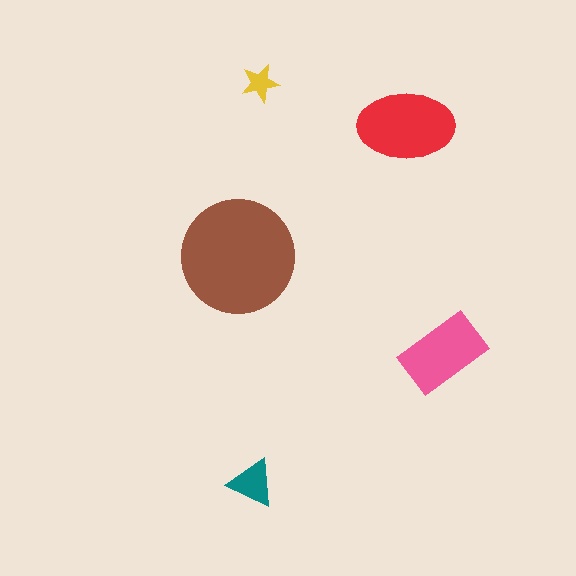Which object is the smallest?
The yellow star.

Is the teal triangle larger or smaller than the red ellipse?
Smaller.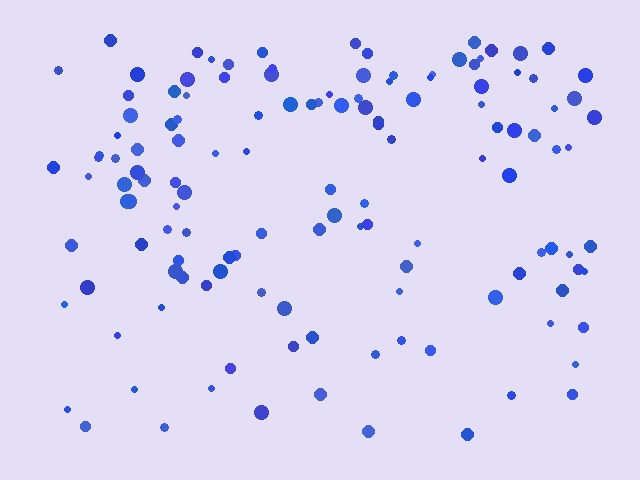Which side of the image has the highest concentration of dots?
The top.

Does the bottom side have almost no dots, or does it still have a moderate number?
Still a moderate number, just noticeably fewer than the top.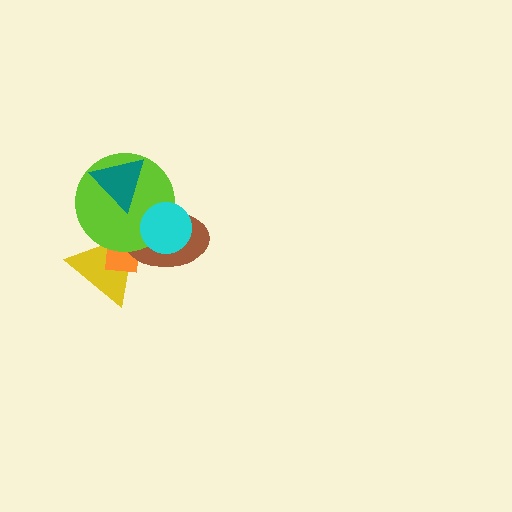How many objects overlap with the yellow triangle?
3 objects overlap with the yellow triangle.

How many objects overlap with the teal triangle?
1 object overlaps with the teal triangle.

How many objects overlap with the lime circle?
5 objects overlap with the lime circle.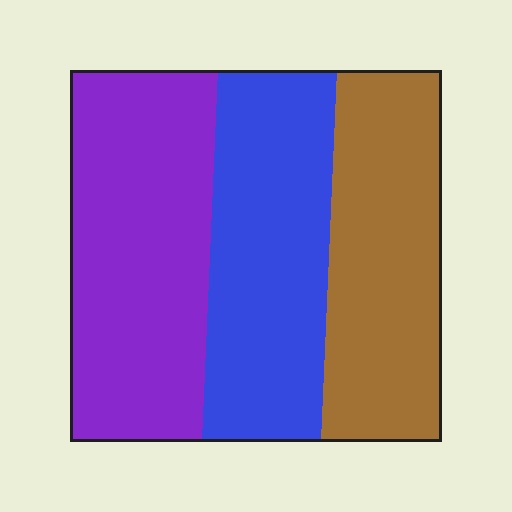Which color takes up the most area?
Purple, at roughly 40%.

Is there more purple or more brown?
Purple.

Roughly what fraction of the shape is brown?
Brown covers about 30% of the shape.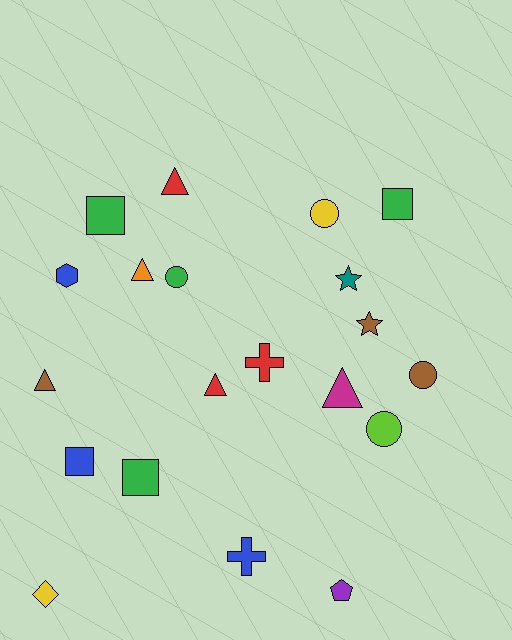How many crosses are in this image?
There are 2 crosses.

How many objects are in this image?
There are 20 objects.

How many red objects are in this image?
There are 3 red objects.